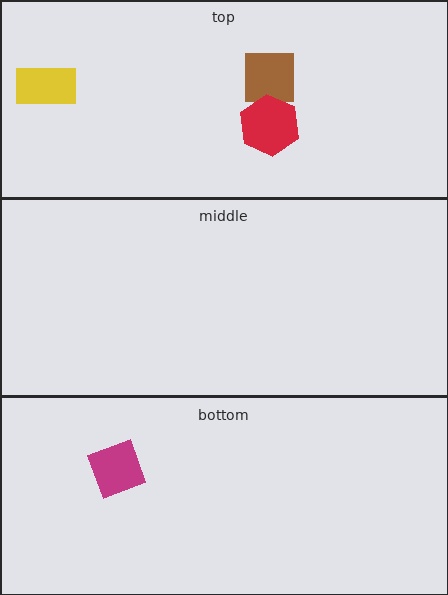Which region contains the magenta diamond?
The bottom region.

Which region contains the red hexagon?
The top region.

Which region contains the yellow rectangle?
The top region.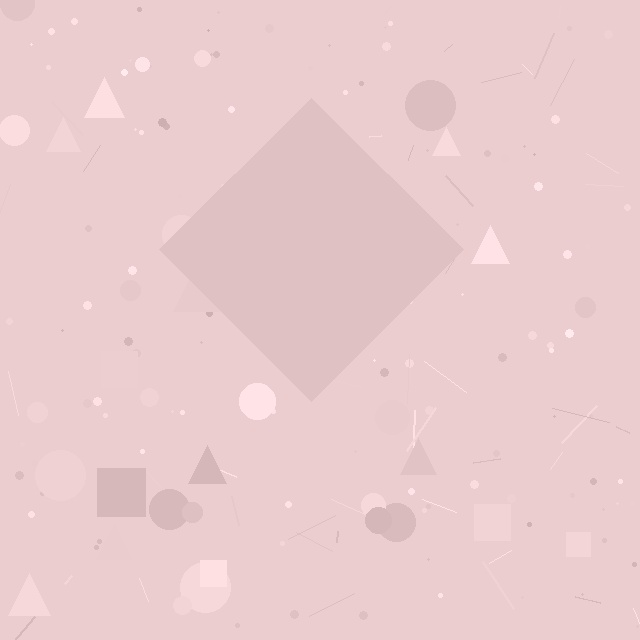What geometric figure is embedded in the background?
A diamond is embedded in the background.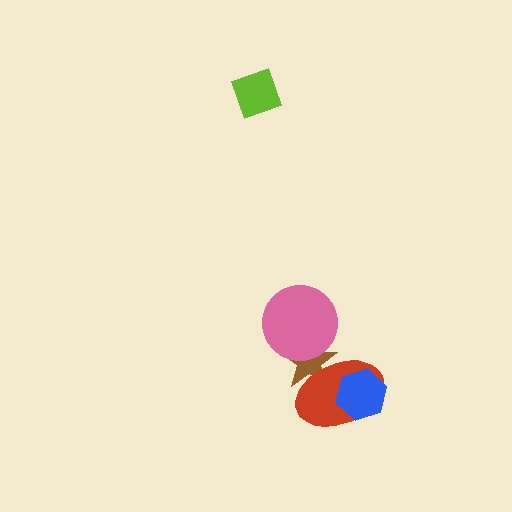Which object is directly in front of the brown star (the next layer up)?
The red ellipse is directly in front of the brown star.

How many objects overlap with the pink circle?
1 object overlaps with the pink circle.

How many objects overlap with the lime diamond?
0 objects overlap with the lime diamond.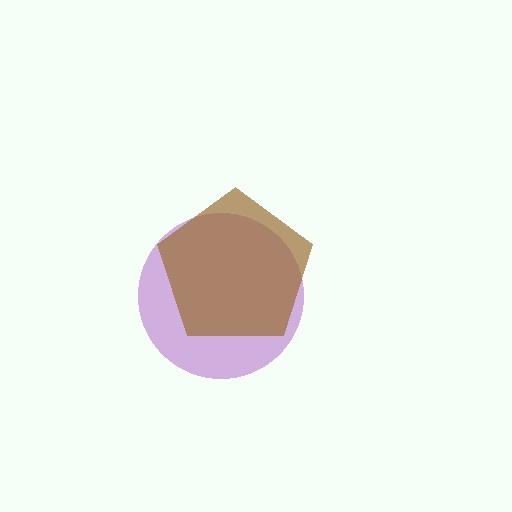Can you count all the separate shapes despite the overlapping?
Yes, there are 2 separate shapes.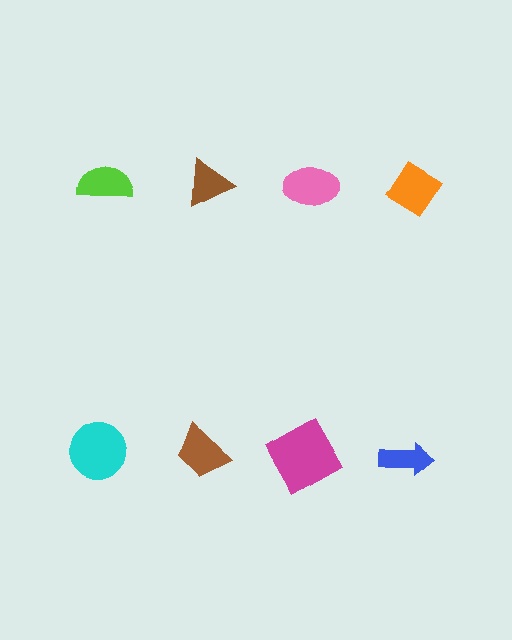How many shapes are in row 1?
4 shapes.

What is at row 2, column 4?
A blue arrow.